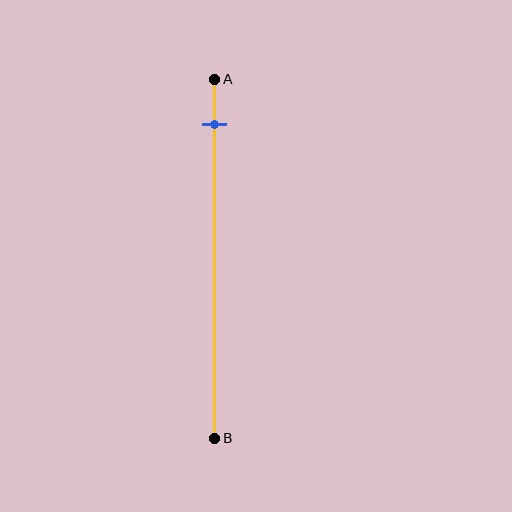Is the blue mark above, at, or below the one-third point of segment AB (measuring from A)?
The blue mark is above the one-third point of segment AB.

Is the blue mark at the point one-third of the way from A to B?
No, the mark is at about 10% from A, not at the 33% one-third point.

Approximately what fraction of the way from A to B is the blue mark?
The blue mark is approximately 10% of the way from A to B.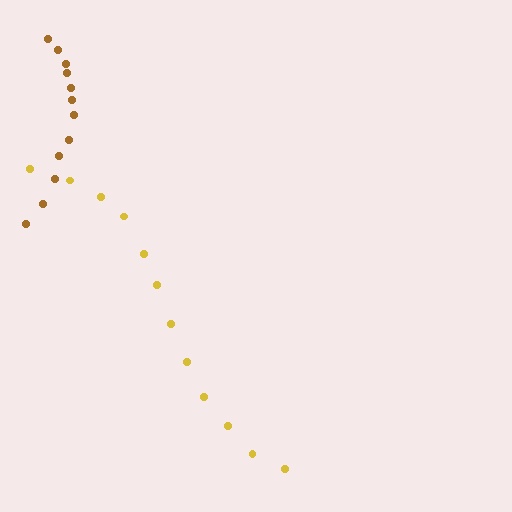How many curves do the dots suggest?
There are 2 distinct paths.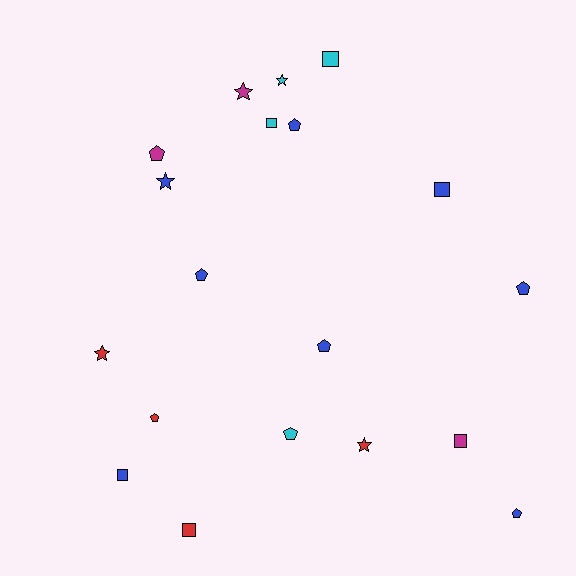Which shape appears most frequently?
Pentagon, with 8 objects.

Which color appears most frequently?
Blue, with 8 objects.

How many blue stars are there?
There is 1 blue star.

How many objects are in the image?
There are 19 objects.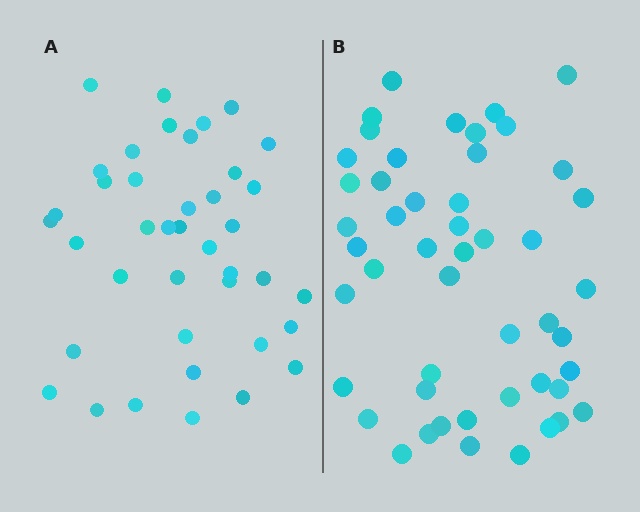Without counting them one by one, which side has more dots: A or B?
Region B (the right region) has more dots.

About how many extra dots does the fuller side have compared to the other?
Region B has roughly 8 or so more dots than region A.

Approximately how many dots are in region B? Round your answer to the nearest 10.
About 50 dots. (The exact count is 49, which rounds to 50.)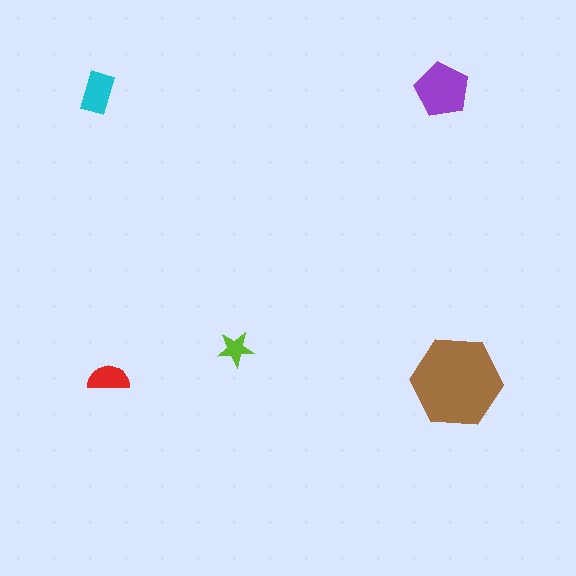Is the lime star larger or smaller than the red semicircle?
Smaller.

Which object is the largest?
The brown hexagon.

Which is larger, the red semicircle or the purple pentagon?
The purple pentagon.